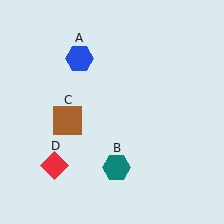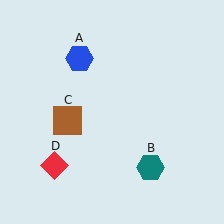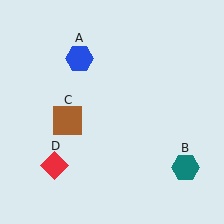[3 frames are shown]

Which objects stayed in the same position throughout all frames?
Blue hexagon (object A) and brown square (object C) and red diamond (object D) remained stationary.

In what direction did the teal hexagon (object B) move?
The teal hexagon (object B) moved right.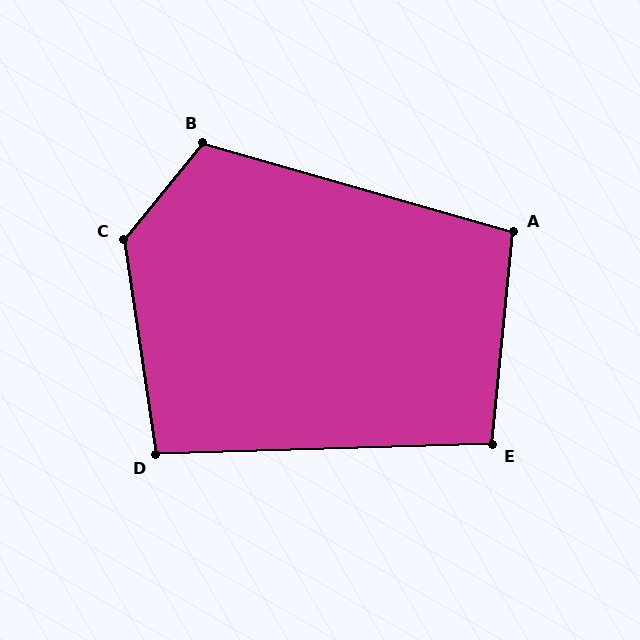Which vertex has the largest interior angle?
C, at approximately 132 degrees.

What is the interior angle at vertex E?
Approximately 97 degrees (obtuse).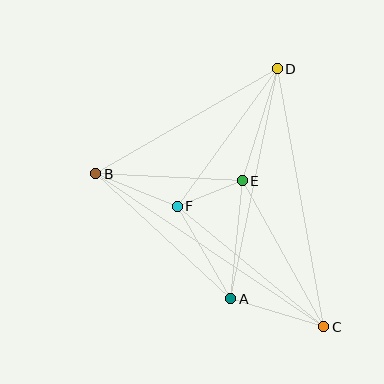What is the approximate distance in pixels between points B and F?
The distance between B and F is approximately 88 pixels.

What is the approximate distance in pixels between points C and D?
The distance between C and D is approximately 262 pixels.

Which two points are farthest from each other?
Points B and C are farthest from each other.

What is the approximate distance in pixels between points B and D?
The distance between B and D is approximately 210 pixels.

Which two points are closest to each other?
Points E and F are closest to each other.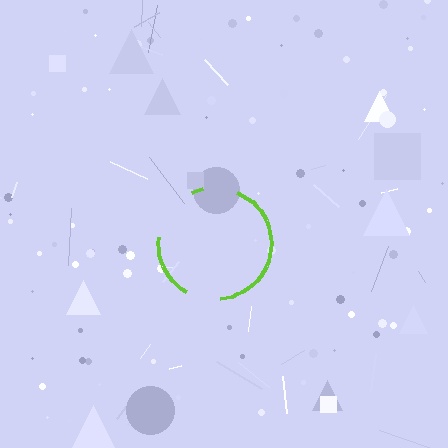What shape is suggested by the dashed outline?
The dashed outline suggests a circle.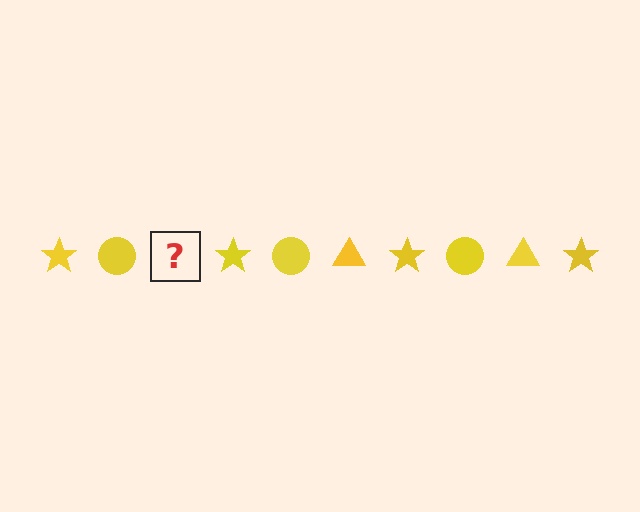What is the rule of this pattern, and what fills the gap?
The rule is that the pattern cycles through star, circle, triangle shapes in yellow. The gap should be filled with a yellow triangle.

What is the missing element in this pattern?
The missing element is a yellow triangle.